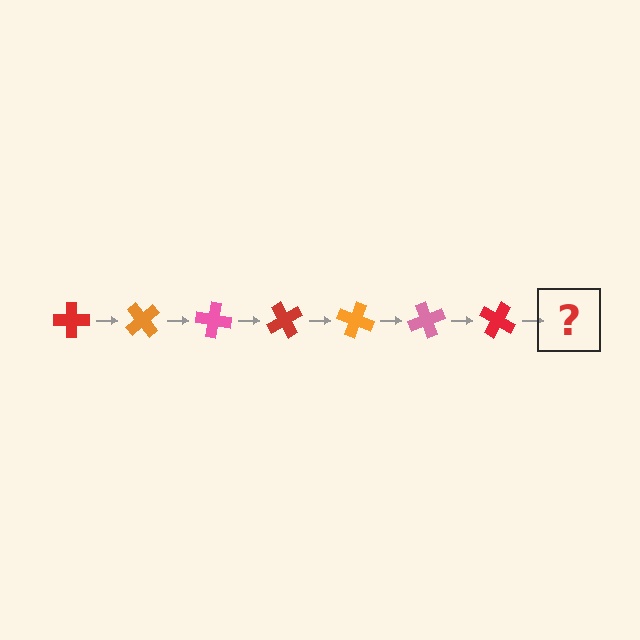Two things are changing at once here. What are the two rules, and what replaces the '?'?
The two rules are that it rotates 50 degrees each step and the color cycles through red, orange, and pink. The '?' should be an orange cross, rotated 350 degrees from the start.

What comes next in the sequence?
The next element should be an orange cross, rotated 350 degrees from the start.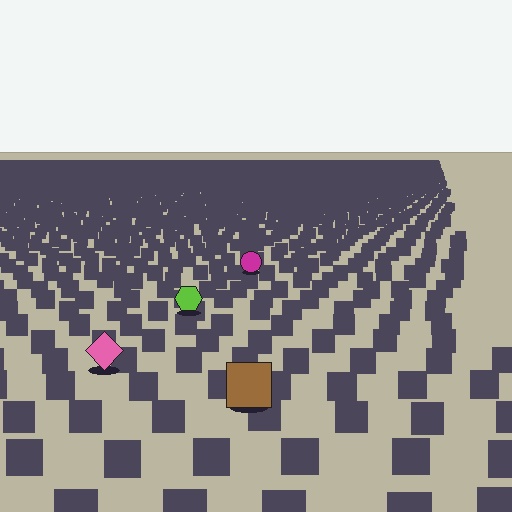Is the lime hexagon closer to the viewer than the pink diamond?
No. The pink diamond is closer — you can tell from the texture gradient: the ground texture is coarser near it.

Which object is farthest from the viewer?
The magenta circle is farthest from the viewer. It appears smaller and the ground texture around it is denser.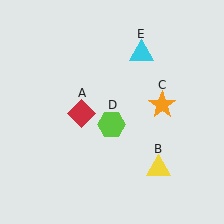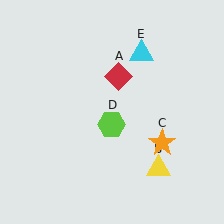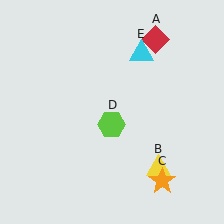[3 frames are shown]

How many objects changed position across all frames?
2 objects changed position: red diamond (object A), orange star (object C).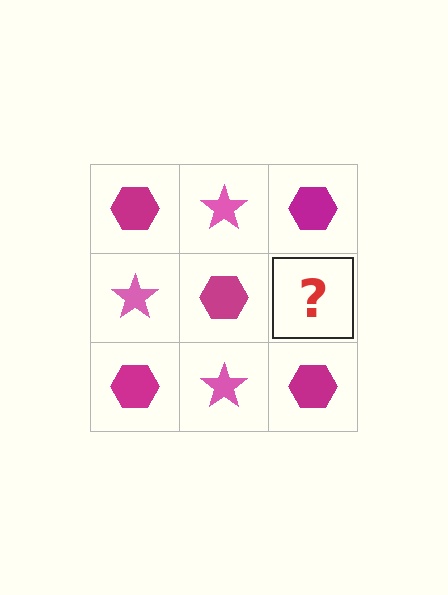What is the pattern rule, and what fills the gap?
The rule is that it alternates magenta hexagon and pink star in a checkerboard pattern. The gap should be filled with a pink star.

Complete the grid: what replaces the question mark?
The question mark should be replaced with a pink star.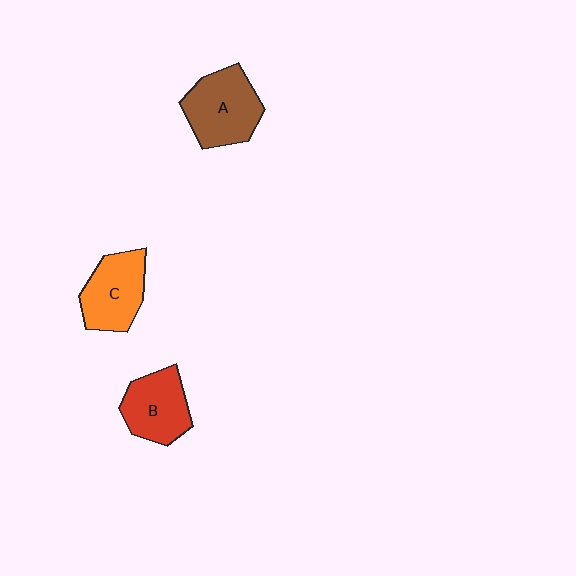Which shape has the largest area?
Shape A (brown).